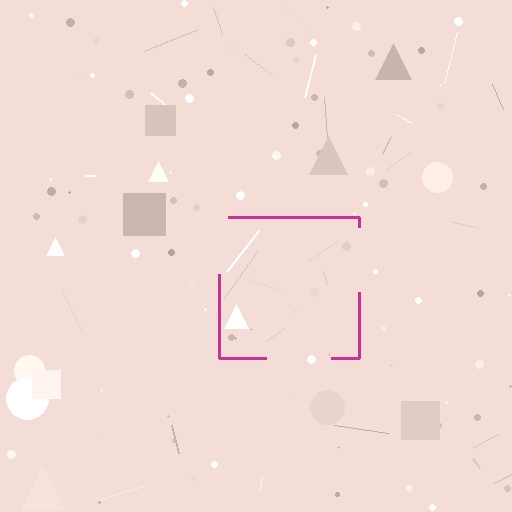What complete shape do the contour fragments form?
The contour fragments form a square.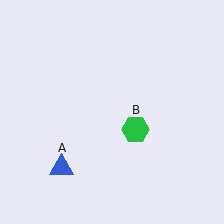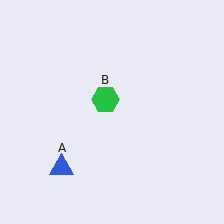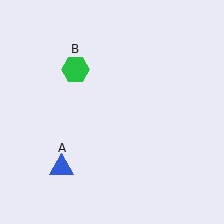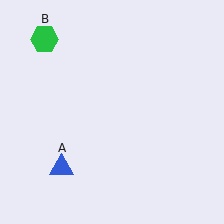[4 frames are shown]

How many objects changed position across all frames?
1 object changed position: green hexagon (object B).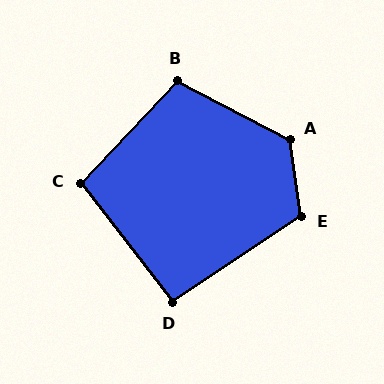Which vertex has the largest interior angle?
A, at approximately 125 degrees.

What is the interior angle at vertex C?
Approximately 99 degrees (obtuse).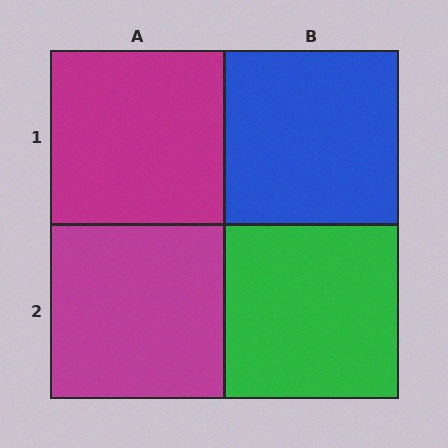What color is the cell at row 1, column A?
Magenta.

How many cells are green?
1 cell is green.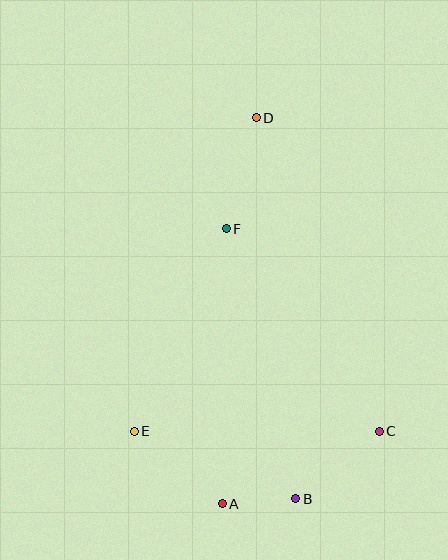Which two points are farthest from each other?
Points A and D are farthest from each other.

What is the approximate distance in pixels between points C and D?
The distance between C and D is approximately 337 pixels.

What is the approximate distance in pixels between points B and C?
The distance between B and C is approximately 107 pixels.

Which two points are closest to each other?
Points A and B are closest to each other.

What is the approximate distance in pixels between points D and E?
The distance between D and E is approximately 337 pixels.